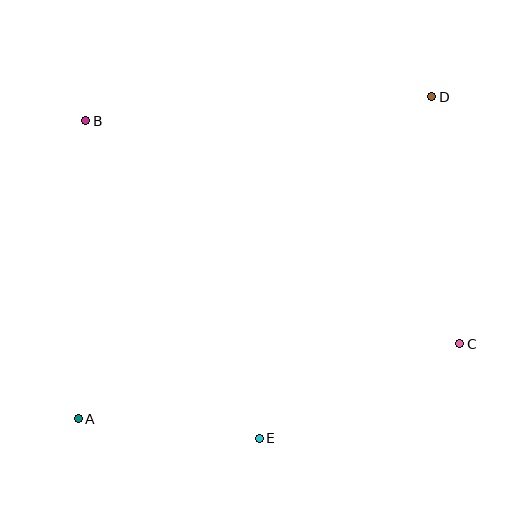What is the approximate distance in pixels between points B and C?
The distance between B and C is approximately 435 pixels.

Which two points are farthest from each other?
Points A and D are farthest from each other.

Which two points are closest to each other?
Points A and E are closest to each other.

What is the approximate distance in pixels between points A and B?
The distance between A and B is approximately 298 pixels.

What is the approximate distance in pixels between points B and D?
The distance between B and D is approximately 347 pixels.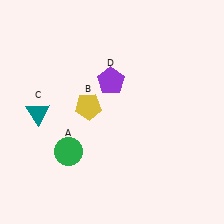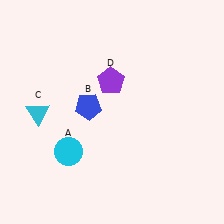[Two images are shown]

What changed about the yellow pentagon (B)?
In Image 1, B is yellow. In Image 2, it changed to blue.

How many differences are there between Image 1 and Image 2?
There are 3 differences between the two images.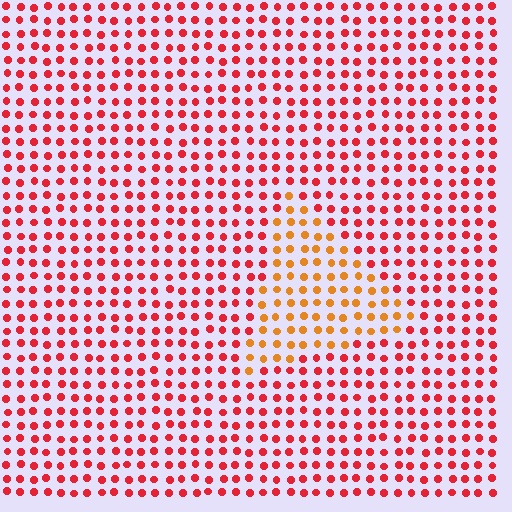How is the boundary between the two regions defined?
The boundary is defined purely by a slight shift in hue (about 37 degrees). Spacing, size, and orientation are identical on both sides.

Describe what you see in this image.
The image is filled with small red elements in a uniform arrangement. A triangle-shaped region is visible where the elements are tinted to a slightly different hue, forming a subtle color boundary.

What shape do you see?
I see a triangle.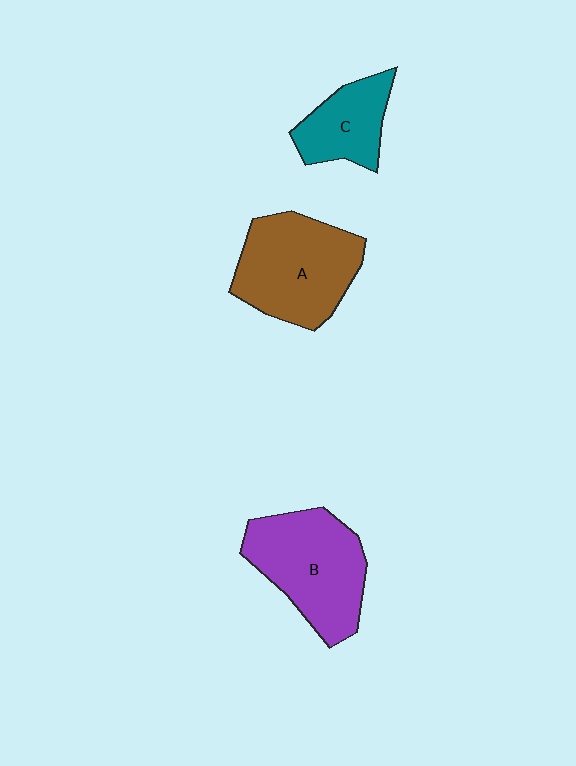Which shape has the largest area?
Shape A (brown).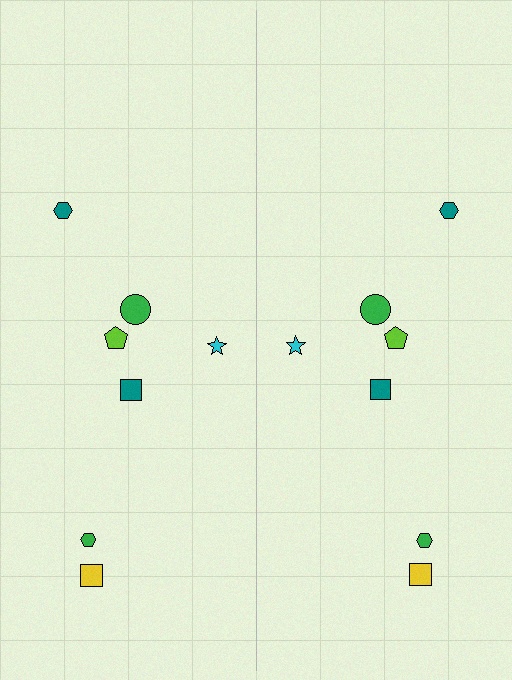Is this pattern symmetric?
Yes, this pattern has bilateral (reflection) symmetry.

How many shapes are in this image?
There are 14 shapes in this image.